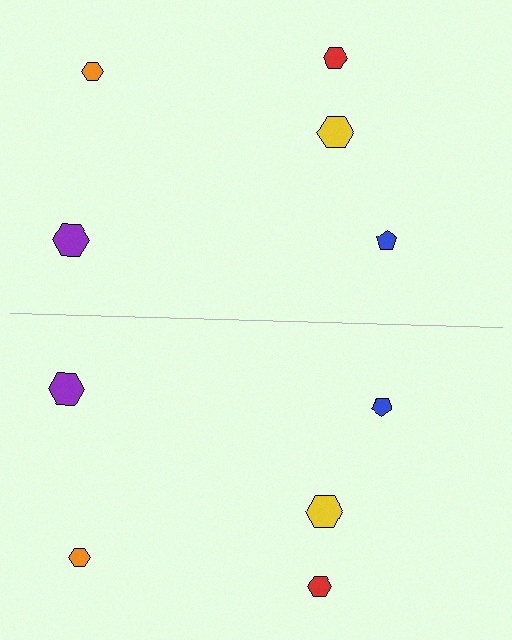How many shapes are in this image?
There are 10 shapes in this image.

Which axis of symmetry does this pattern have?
The pattern has a horizontal axis of symmetry running through the center of the image.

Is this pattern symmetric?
Yes, this pattern has bilateral (reflection) symmetry.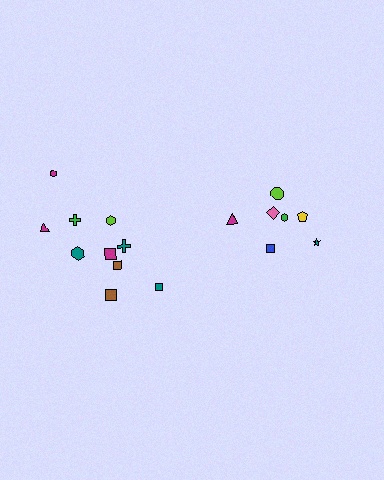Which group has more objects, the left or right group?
The left group.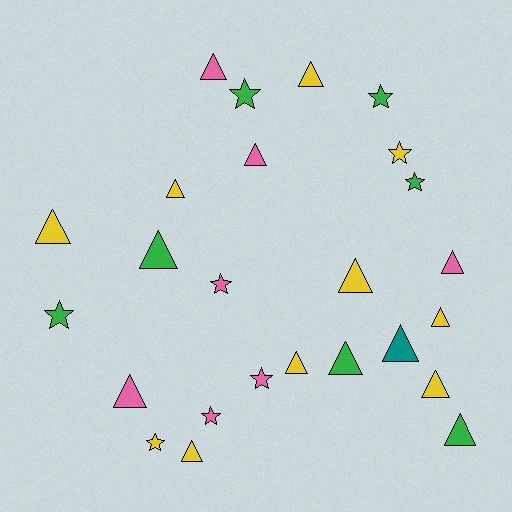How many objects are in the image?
There are 25 objects.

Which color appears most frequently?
Yellow, with 10 objects.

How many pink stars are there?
There are 3 pink stars.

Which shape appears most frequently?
Triangle, with 16 objects.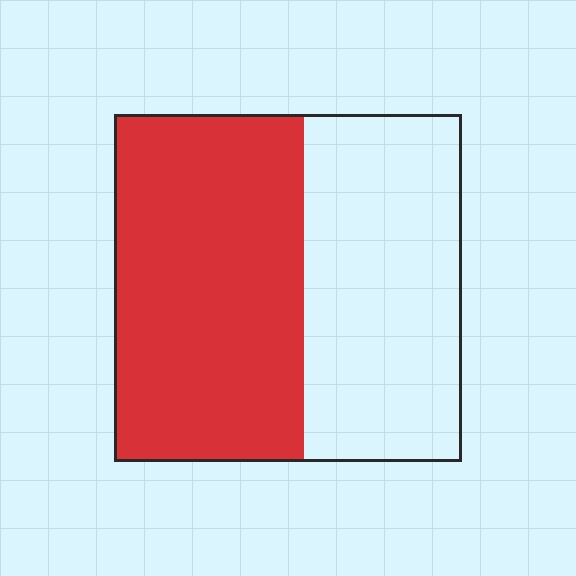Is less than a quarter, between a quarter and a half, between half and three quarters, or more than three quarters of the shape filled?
Between half and three quarters.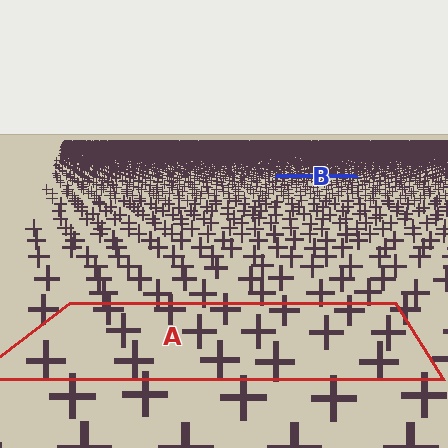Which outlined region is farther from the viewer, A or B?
Region B is farther from the viewer — the texture elements inside it appear smaller and more densely packed.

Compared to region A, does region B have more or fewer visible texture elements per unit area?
Region B has more texture elements per unit area — they are packed more densely because it is farther away.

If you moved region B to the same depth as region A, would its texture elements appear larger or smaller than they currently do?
They would appear larger. At a closer depth, the same texture elements are projected at a bigger on-screen size.